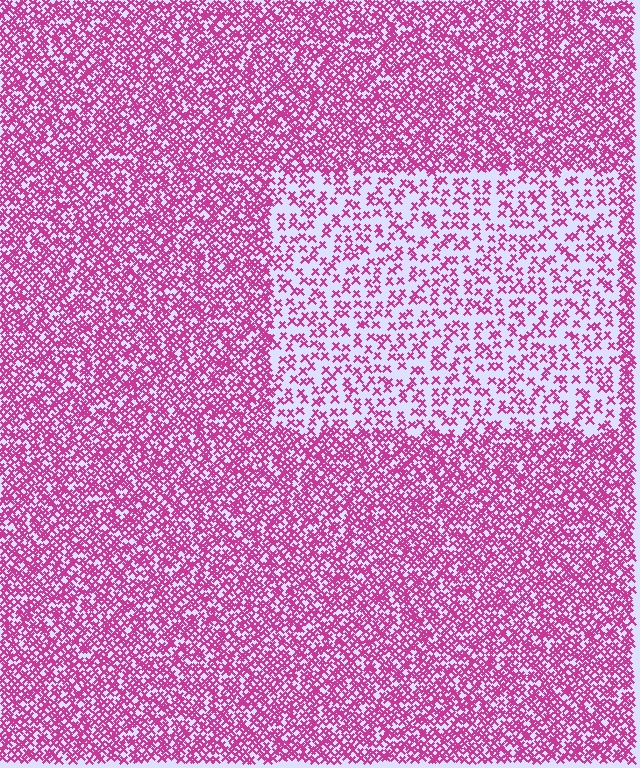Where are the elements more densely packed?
The elements are more densely packed outside the rectangle boundary.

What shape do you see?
I see a rectangle.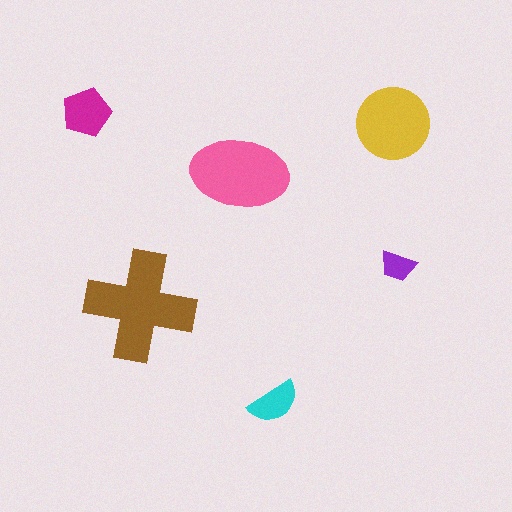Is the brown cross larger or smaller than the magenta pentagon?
Larger.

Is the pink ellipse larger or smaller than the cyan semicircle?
Larger.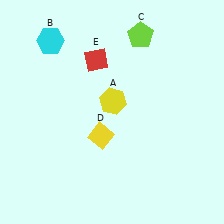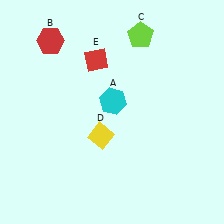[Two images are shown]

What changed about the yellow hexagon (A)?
In Image 1, A is yellow. In Image 2, it changed to cyan.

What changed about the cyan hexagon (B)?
In Image 1, B is cyan. In Image 2, it changed to red.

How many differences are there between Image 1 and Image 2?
There are 2 differences between the two images.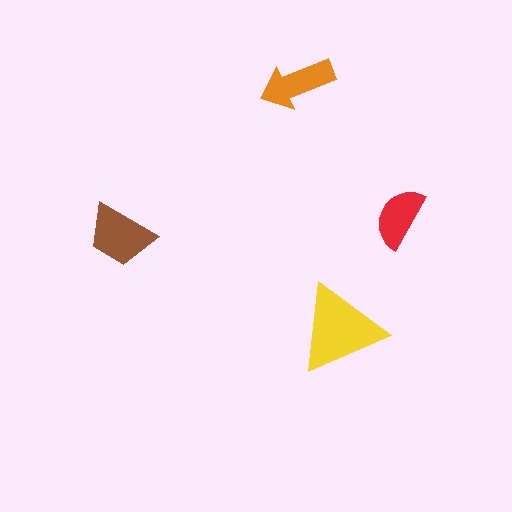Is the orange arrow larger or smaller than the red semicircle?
Larger.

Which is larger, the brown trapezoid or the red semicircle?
The brown trapezoid.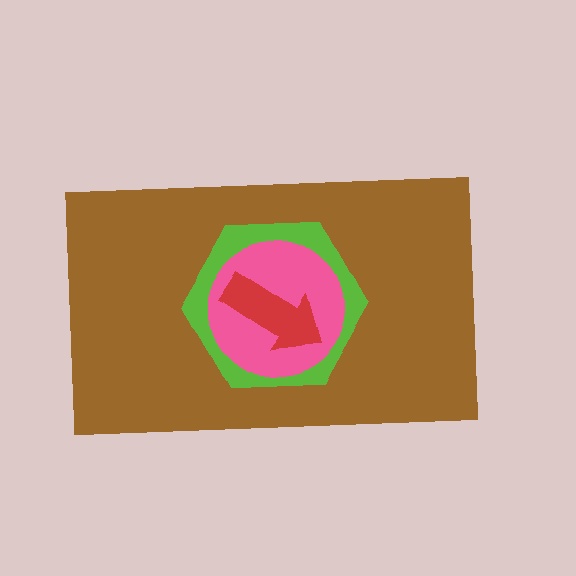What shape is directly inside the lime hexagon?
The pink circle.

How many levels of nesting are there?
4.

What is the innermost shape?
The red arrow.